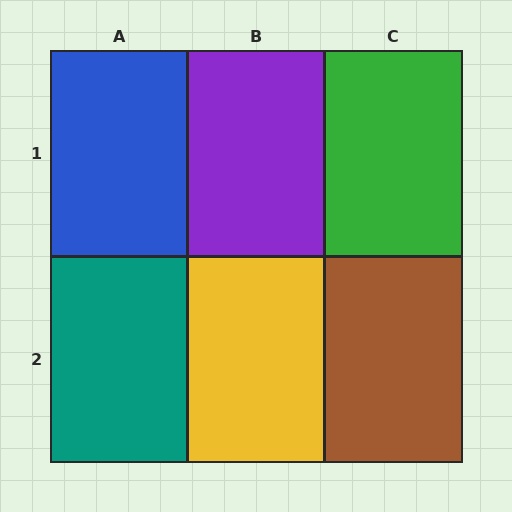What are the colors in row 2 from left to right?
Teal, yellow, brown.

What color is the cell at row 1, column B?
Purple.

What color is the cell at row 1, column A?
Blue.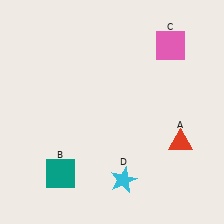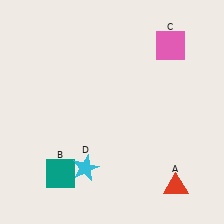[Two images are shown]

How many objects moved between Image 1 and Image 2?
2 objects moved between the two images.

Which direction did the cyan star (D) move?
The cyan star (D) moved left.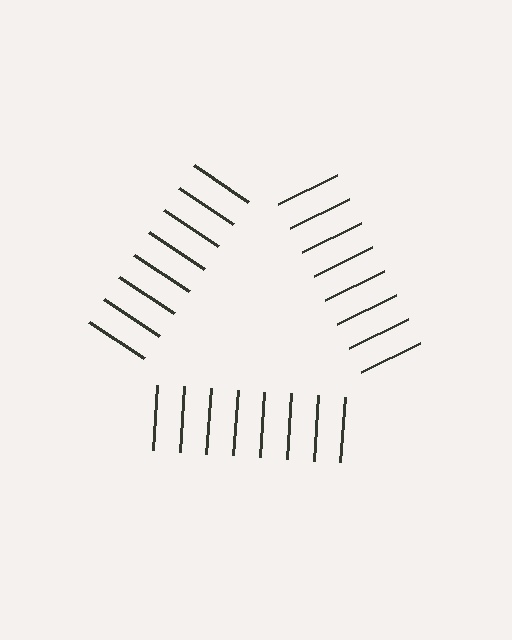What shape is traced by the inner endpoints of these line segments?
An illusory triangle — the line segments terminate on its edges but no continuous stroke is drawn.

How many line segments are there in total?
24 — 8 along each of the 3 edges.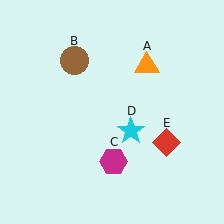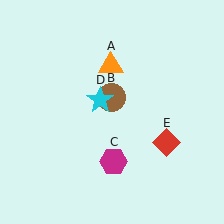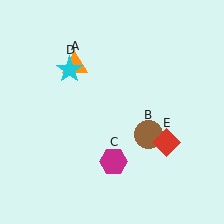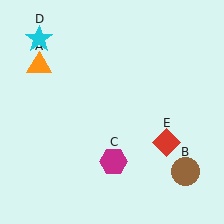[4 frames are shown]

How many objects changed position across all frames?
3 objects changed position: orange triangle (object A), brown circle (object B), cyan star (object D).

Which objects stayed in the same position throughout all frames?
Magenta hexagon (object C) and red diamond (object E) remained stationary.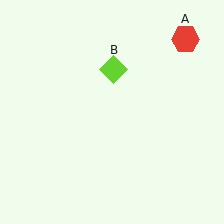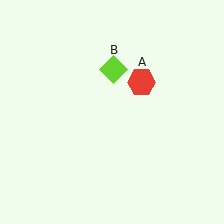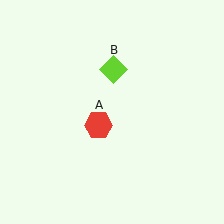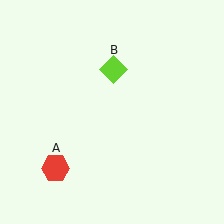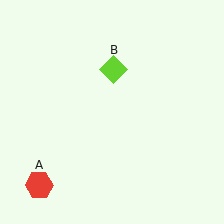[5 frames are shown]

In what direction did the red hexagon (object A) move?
The red hexagon (object A) moved down and to the left.